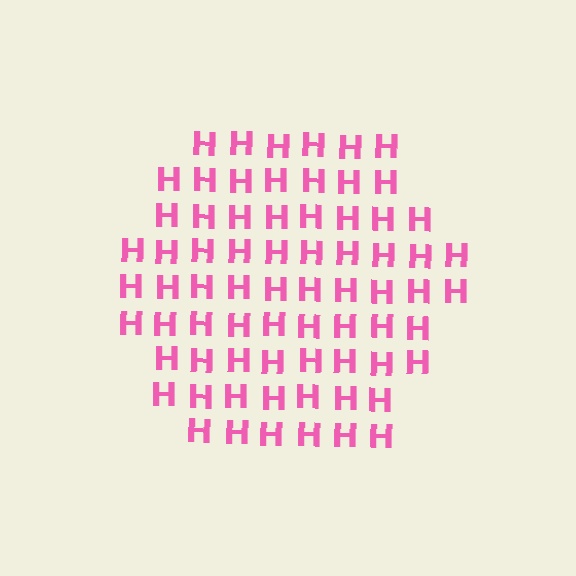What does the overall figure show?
The overall figure shows a hexagon.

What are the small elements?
The small elements are letter H's.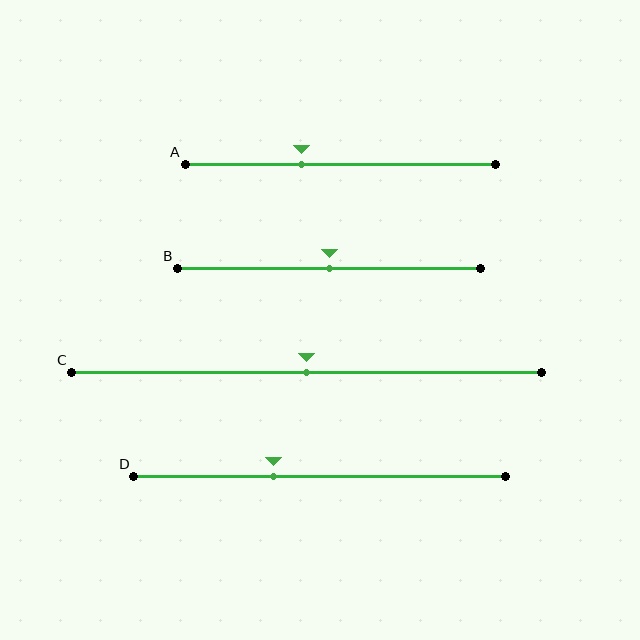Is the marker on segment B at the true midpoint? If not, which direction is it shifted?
Yes, the marker on segment B is at the true midpoint.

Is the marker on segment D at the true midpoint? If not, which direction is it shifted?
No, the marker on segment D is shifted to the left by about 12% of the segment length.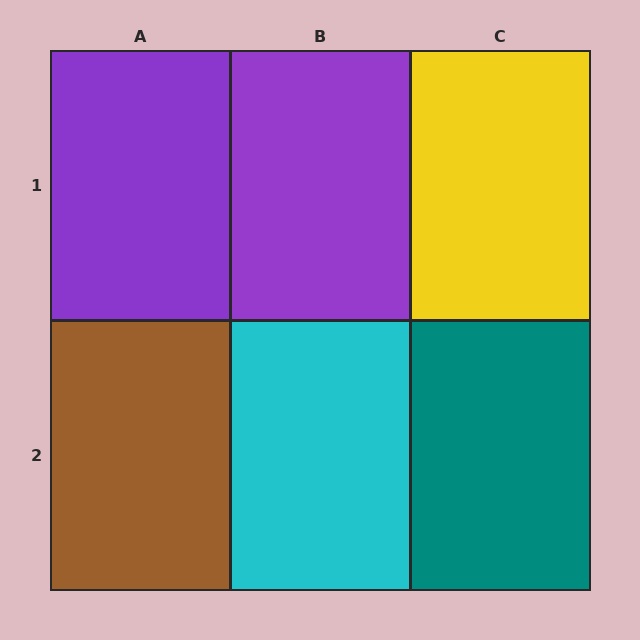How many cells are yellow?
1 cell is yellow.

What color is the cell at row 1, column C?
Yellow.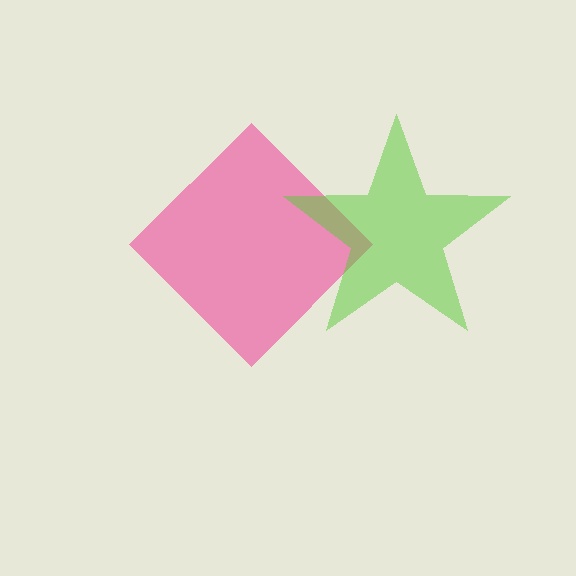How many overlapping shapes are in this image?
There are 2 overlapping shapes in the image.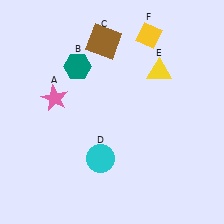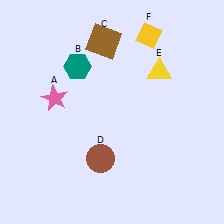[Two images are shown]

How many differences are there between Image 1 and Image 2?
There is 1 difference between the two images.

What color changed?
The circle (D) changed from cyan in Image 1 to brown in Image 2.